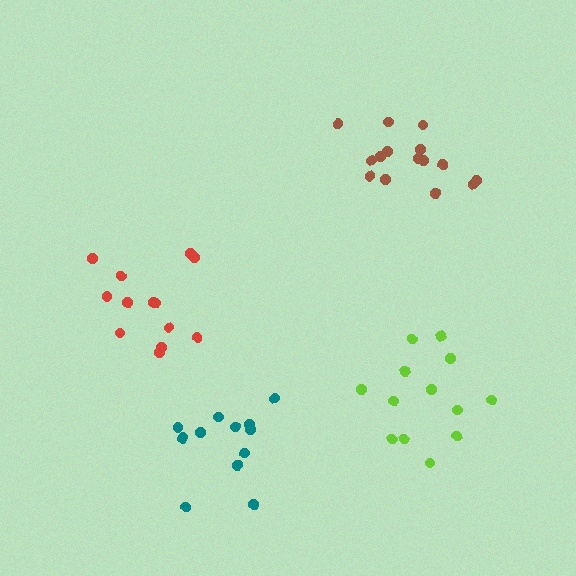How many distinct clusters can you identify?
There are 4 distinct clusters.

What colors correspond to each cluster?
The clusters are colored: red, lime, brown, teal.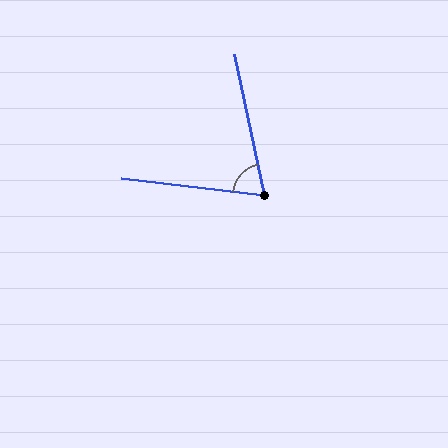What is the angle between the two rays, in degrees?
Approximately 71 degrees.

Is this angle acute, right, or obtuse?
It is acute.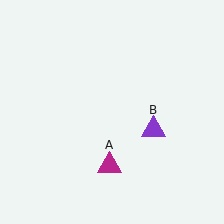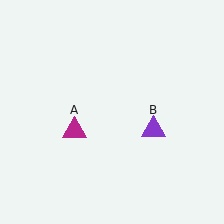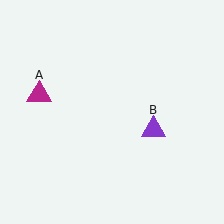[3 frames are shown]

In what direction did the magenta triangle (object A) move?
The magenta triangle (object A) moved up and to the left.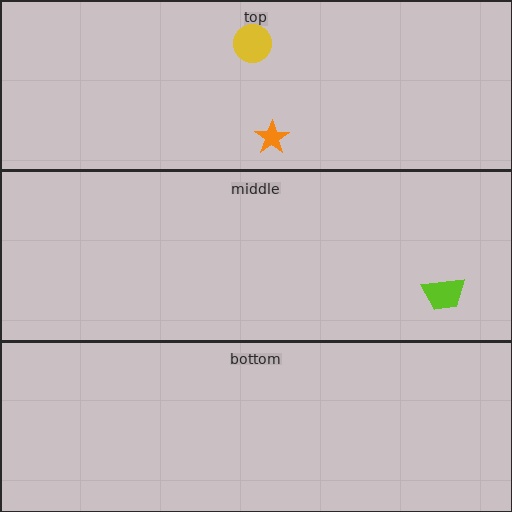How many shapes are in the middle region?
1.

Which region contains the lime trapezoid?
The middle region.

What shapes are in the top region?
The orange star, the yellow circle.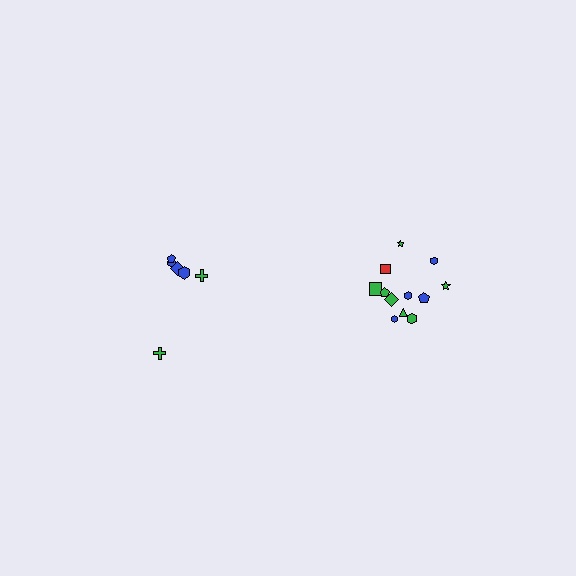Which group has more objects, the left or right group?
The right group.